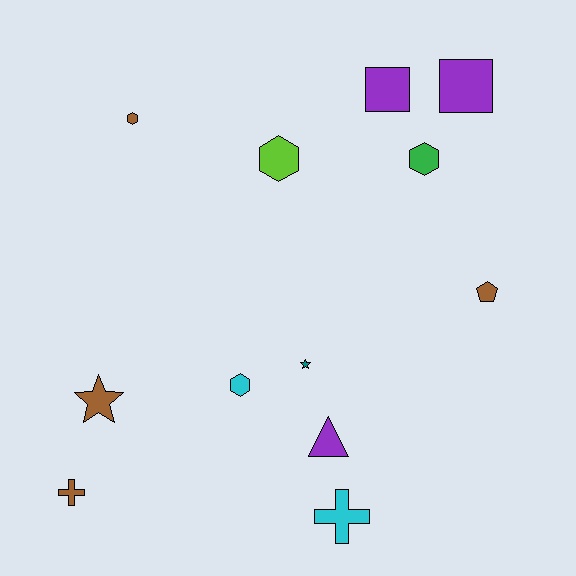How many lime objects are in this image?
There is 1 lime object.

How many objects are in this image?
There are 12 objects.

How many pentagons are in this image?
There is 1 pentagon.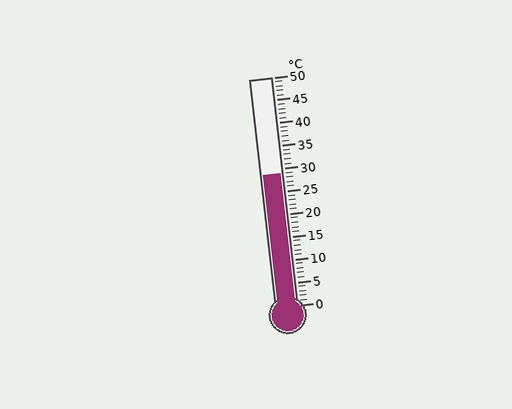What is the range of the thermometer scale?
The thermometer scale ranges from 0°C to 50°C.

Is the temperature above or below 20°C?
The temperature is above 20°C.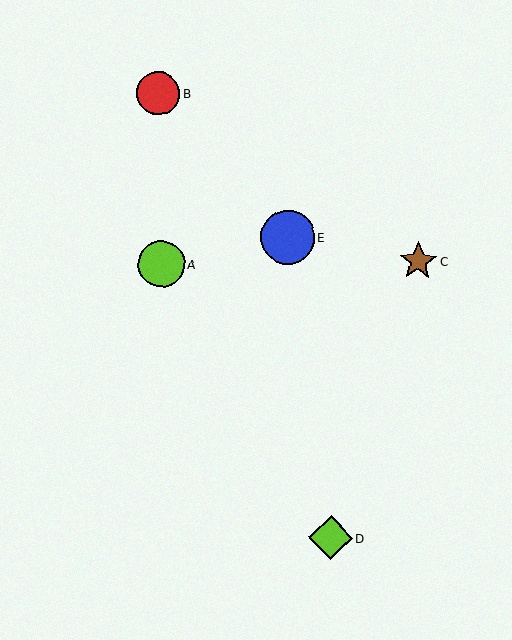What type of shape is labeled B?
Shape B is a red circle.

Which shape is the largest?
The blue circle (labeled E) is the largest.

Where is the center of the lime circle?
The center of the lime circle is at (161, 264).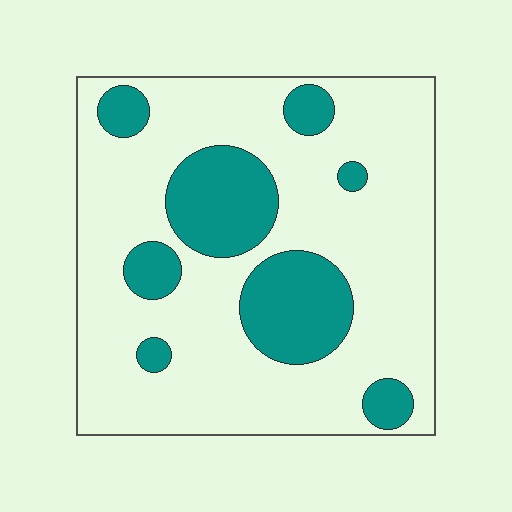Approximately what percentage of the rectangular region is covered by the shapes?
Approximately 25%.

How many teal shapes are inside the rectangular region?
8.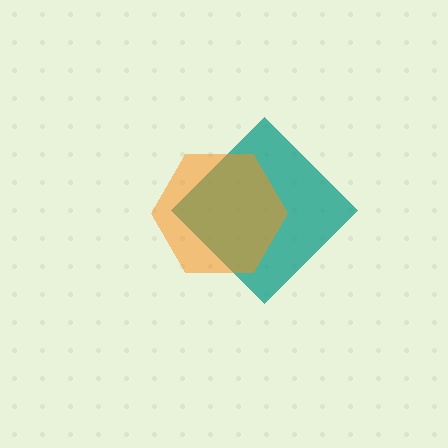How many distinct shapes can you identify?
There are 2 distinct shapes: a teal diamond, an orange hexagon.